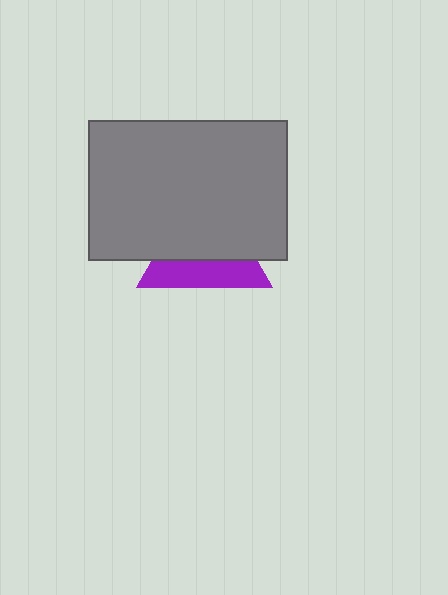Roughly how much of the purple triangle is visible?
A small part of it is visible (roughly 39%).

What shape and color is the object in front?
The object in front is a gray rectangle.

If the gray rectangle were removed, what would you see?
You would see the complete purple triangle.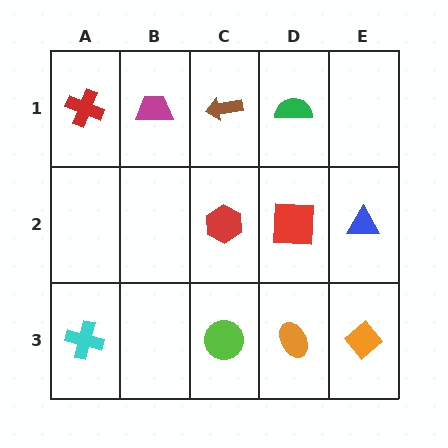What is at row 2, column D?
A red square.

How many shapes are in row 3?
4 shapes.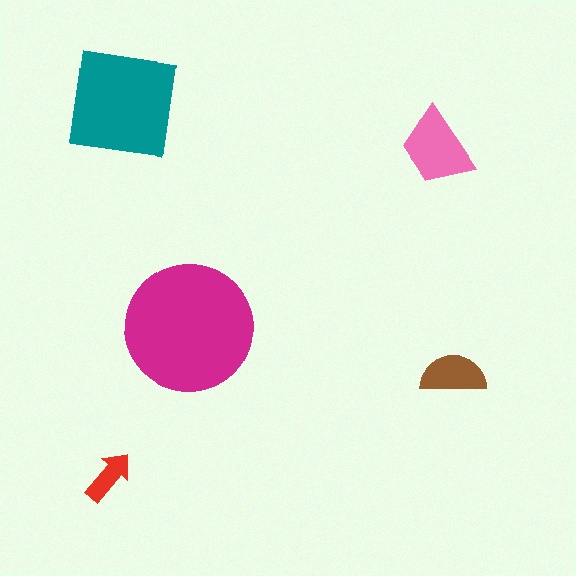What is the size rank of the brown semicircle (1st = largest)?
4th.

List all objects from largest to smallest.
The magenta circle, the teal square, the pink trapezoid, the brown semicircle, the red arrow.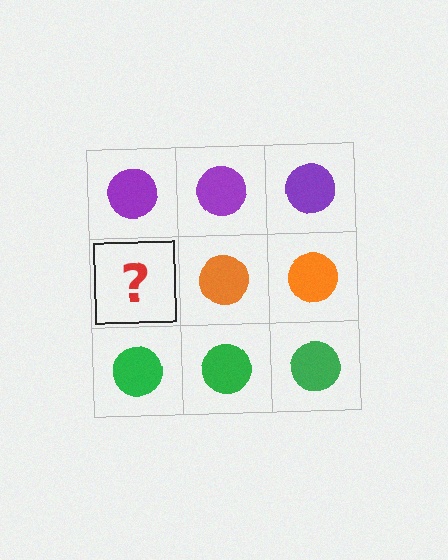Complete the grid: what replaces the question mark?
The question mark should be replaced with an orange circle.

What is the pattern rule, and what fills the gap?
The rule is that each row has a consistent color. The gap should be filled with an orange circle.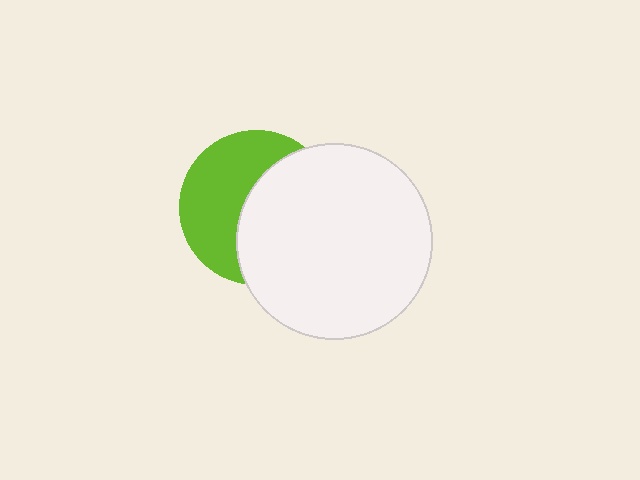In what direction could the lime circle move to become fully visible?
The lime circle could move left. That would shift it out from behind the white circle entirely.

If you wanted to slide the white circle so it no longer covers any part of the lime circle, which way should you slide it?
Slide it right — that is the most direct way to separate the two shapes.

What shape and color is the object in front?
The object in front is a white circle.